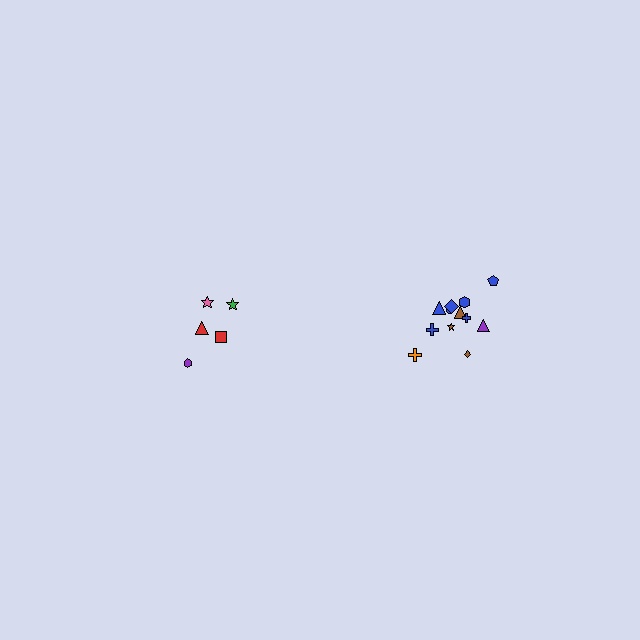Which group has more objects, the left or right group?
The right group.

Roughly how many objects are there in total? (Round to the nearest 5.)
Roughly 15 objects in total.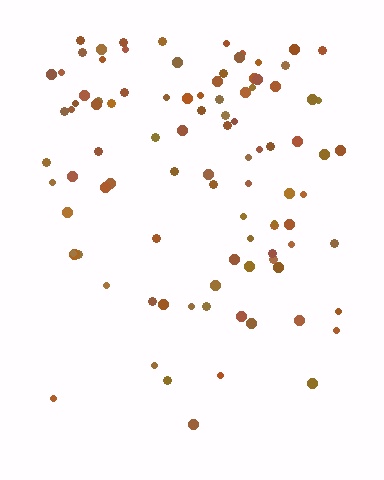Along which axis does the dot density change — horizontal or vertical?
Vertical.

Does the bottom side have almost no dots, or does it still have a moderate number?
Still a moderate number, just noticeably fewer than the top.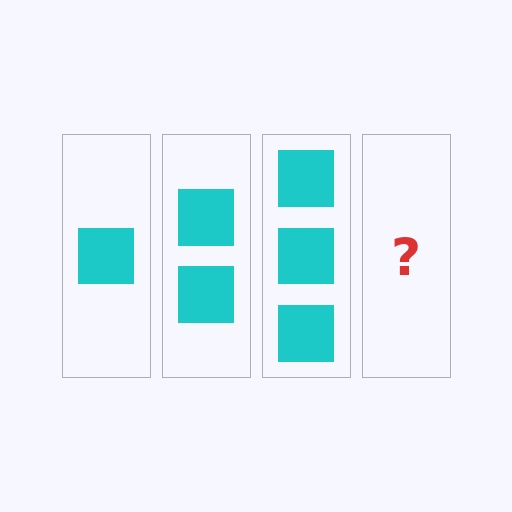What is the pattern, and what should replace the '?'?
The pattern is that each step adds one more square. The '?' should be 4 squares.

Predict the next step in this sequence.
The next step is 4 squares.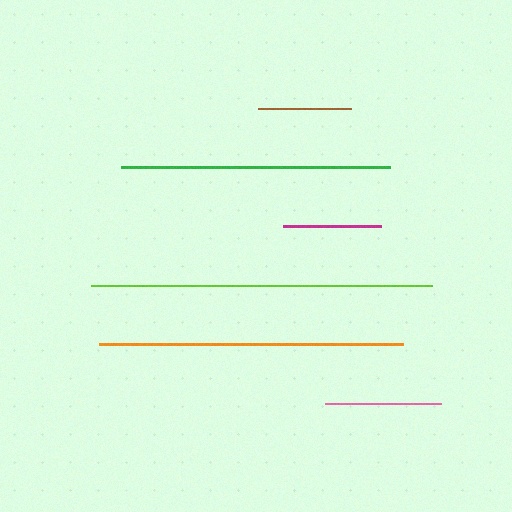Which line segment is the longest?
The lime line is the longest at approximately 341 pixels.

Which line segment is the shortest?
The brown line is the shortest at approximately 93 pixels.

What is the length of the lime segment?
The lime segment is approximately 341 pixels long.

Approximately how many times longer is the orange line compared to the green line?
The orange line is approximately 1.1 times the length of the green line.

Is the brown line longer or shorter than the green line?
The green line is longer than the brown line.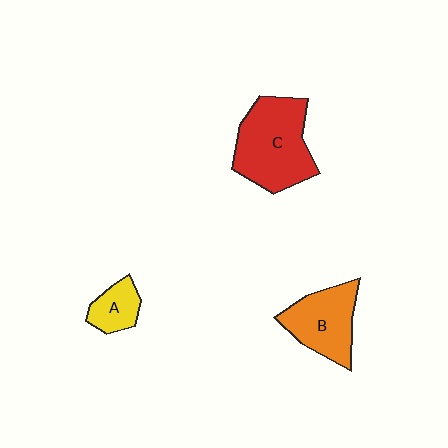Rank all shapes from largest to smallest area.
From largest to smallest: C (red), B (orange), A (yellow).